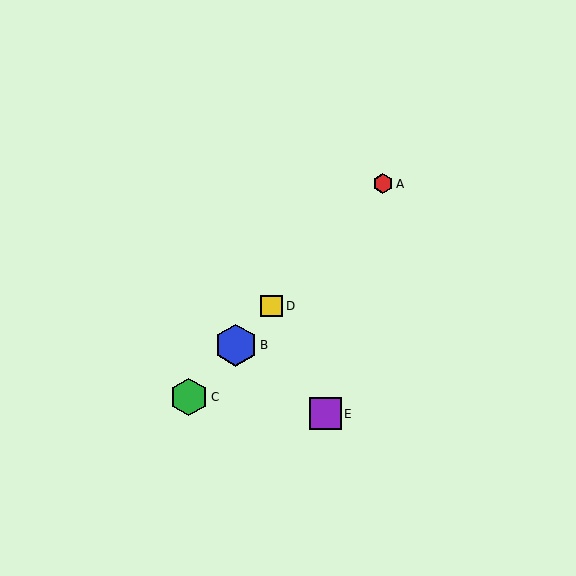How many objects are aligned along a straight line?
4 objects (A, B, C, D) are aligned along a straight line.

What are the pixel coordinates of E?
Object E is at (325, 414).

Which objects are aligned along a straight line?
Objects A, B, C, D are aligned along a straight line.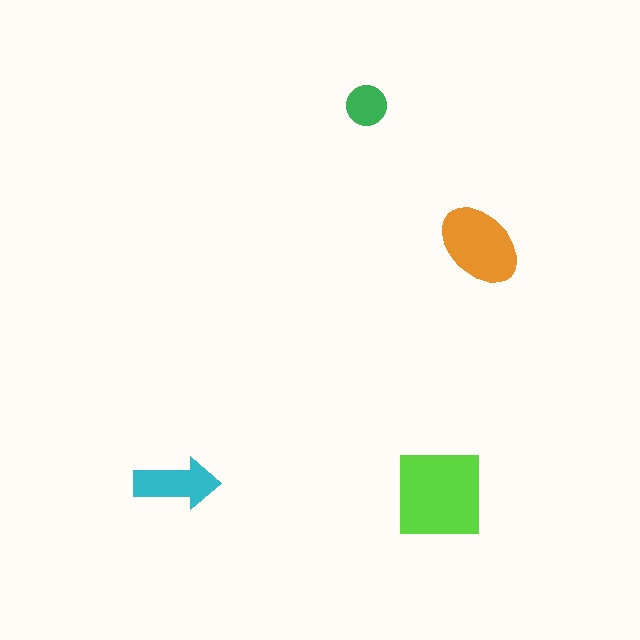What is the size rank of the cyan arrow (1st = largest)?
3rd.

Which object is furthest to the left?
The cyan arrow is leftmost.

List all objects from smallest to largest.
The green circle, the cyan arrow, the orange ellipse, the lime square.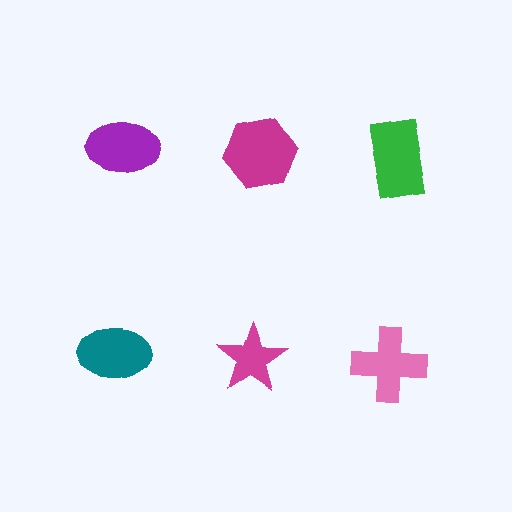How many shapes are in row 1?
3 shapes.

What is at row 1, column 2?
A magenta hexagon.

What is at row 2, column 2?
A magenta star.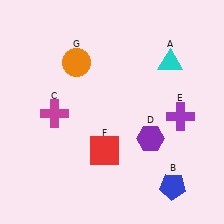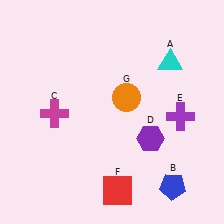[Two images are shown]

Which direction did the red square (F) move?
The red square (F) moved down.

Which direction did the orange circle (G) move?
The orange circle (G) moved right.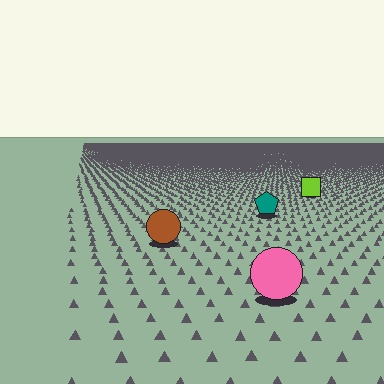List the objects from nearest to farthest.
From nearest to farthest: the pink circle, the brown circle, the teal pentagon, the lime square.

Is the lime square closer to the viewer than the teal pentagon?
No. The teal pentagon is closer — you can tell from the texture gradient: the ground texture is coarser near it.